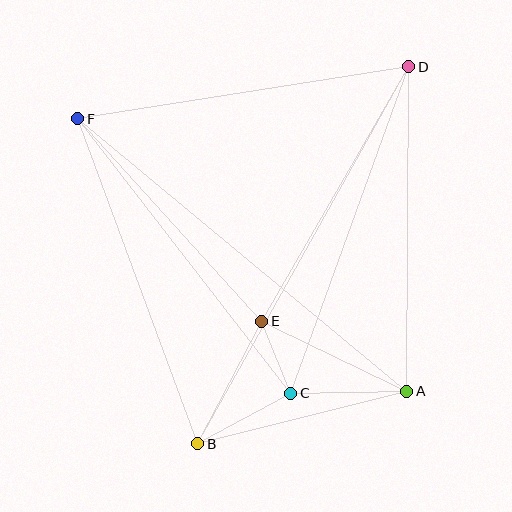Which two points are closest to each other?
Points C and E are closest to each other.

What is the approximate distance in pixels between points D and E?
The distance between D and E is approximately 294 pixels.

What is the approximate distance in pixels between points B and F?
The distance between B and F is approximately 347 pixels.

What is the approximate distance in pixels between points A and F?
The distance between A and F is approximately 427 pixels.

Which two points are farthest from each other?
Points B and D are farthest from each other.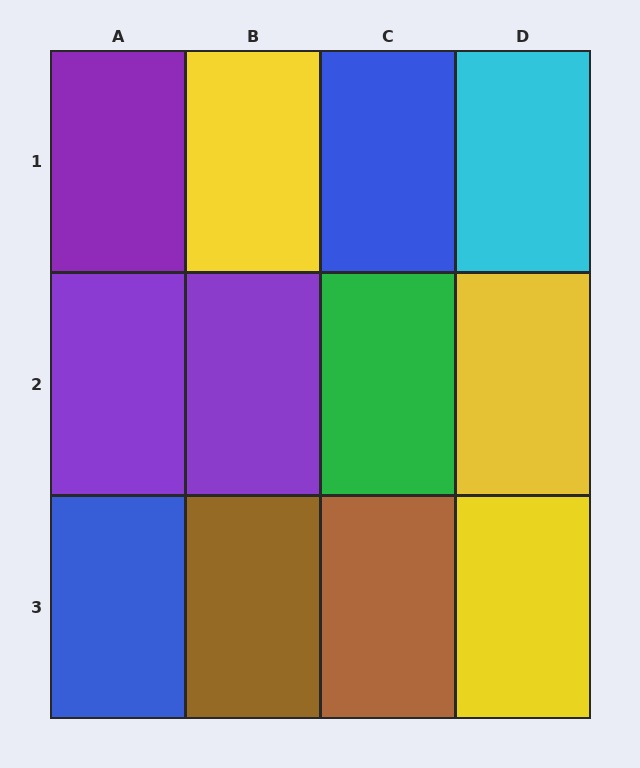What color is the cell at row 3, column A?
Blue.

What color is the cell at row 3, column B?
Brown.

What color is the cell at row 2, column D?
Yellow.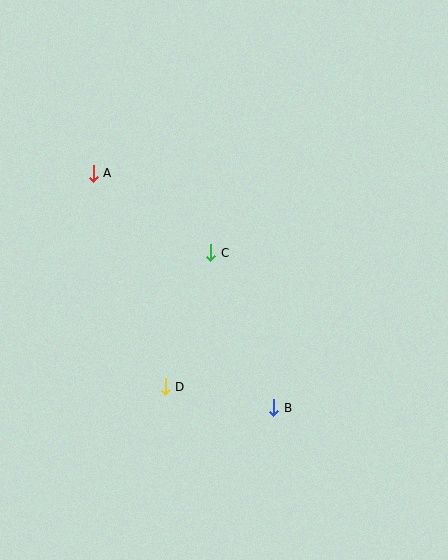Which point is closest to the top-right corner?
Point C is closest to the top-right corner.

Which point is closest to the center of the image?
Point C at (211, 253) is closest to the center.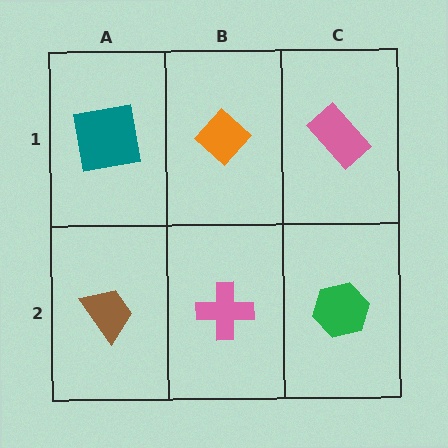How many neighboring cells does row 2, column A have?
2.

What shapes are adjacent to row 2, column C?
A pink rectangle (row 1, column C), a pink cross (row 2, column B).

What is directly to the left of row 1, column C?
An orange diamond.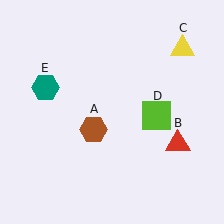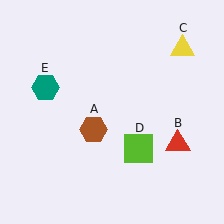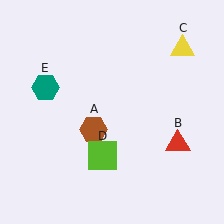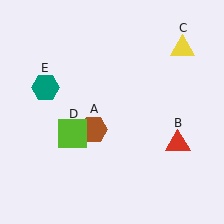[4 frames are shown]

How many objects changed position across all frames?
1 object changed position: lime square (object D).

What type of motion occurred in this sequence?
The lime square (object D) rotated clockwise around the center of the scene.